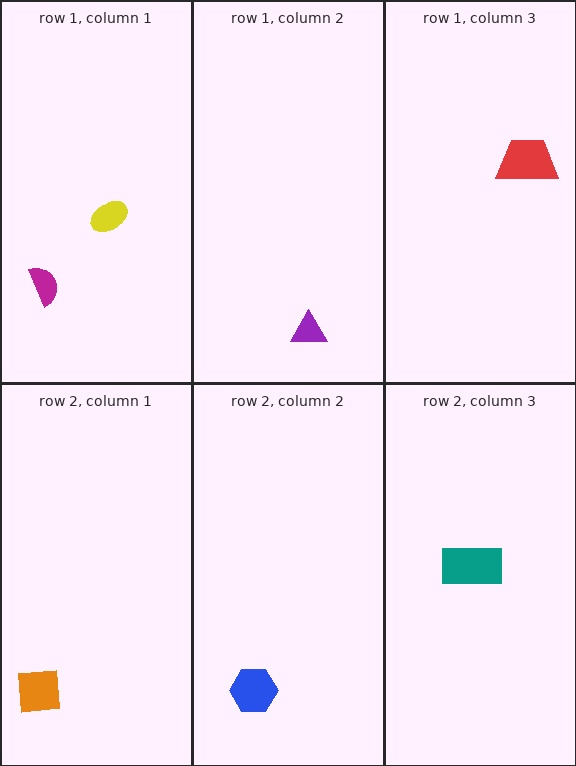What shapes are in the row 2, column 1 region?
The orange square.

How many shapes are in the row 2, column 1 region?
1.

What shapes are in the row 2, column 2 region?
The blue hexagon.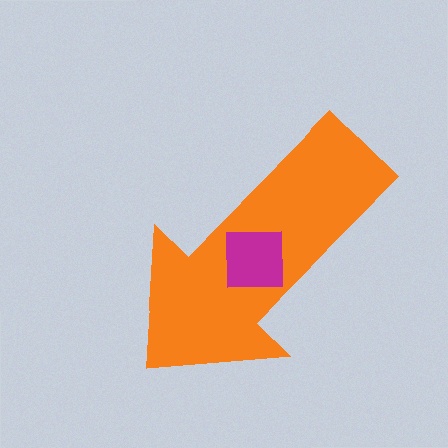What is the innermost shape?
The magenta square.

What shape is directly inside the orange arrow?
The magenta square.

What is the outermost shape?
The orange arrow.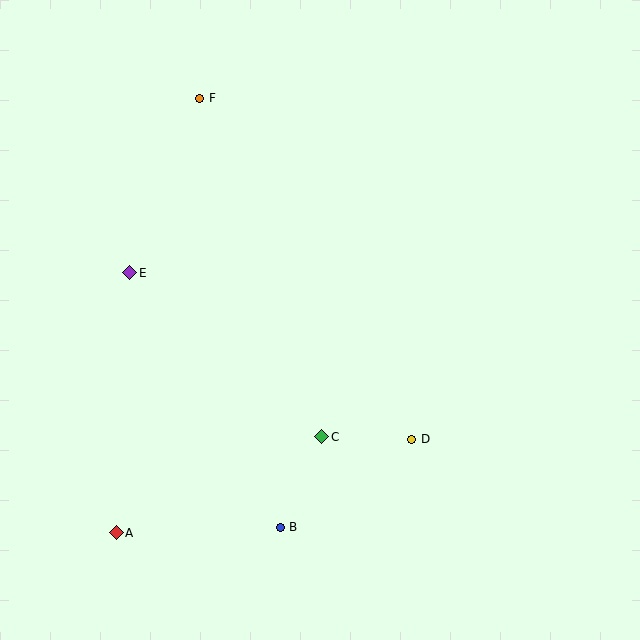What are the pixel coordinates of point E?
Point E is at (130, 273).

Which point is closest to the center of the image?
Point C at (322, 437) is closest to the center.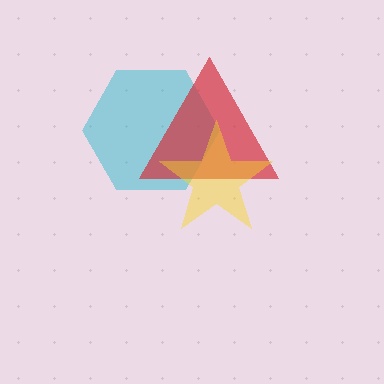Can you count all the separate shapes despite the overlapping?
Yes, there are 3 separate shapes.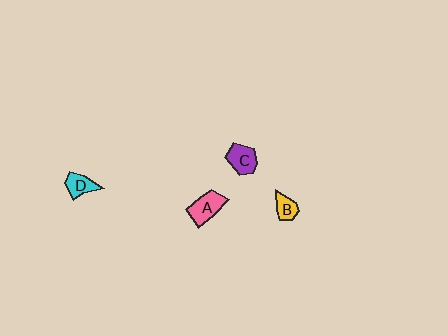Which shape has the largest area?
Shape A (pink).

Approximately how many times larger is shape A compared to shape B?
Approximately 1.8 times.